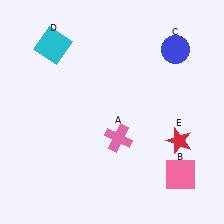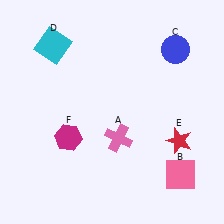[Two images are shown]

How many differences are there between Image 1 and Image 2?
There is 1 difference between the two images.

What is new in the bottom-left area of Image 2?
A magenta hexagon (F) was added in the bottom-left area of Image 2.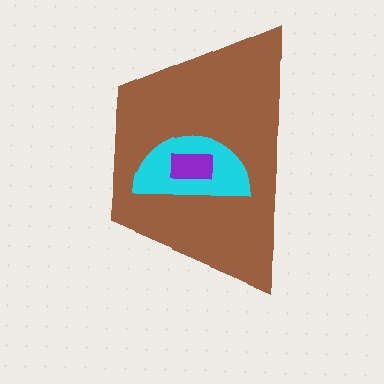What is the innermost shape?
The purple rectangle.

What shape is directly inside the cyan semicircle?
The purple rectangle.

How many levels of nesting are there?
3.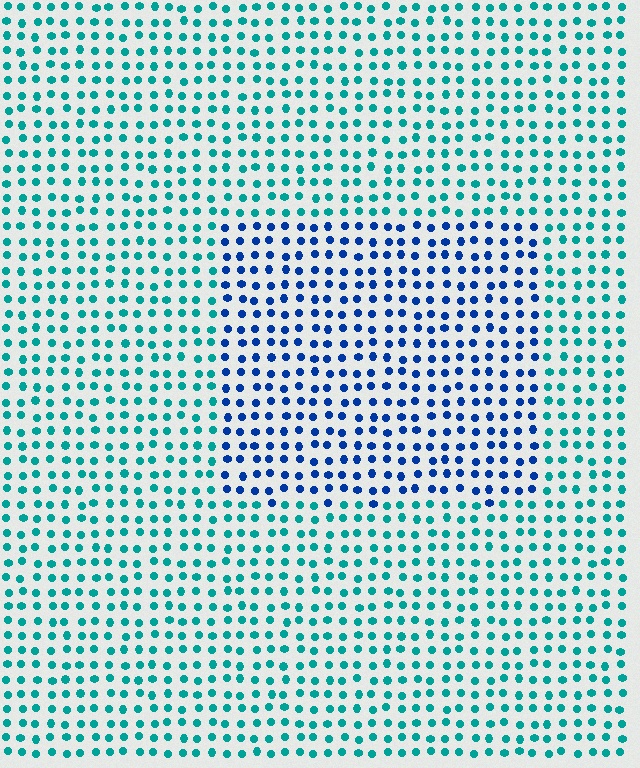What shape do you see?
I see a rectangle.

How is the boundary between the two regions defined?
The boundary is defined purely by a slight shift in hue (about 44 degrees). Spacing, size, and orientation are identical on both sides.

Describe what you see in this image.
The image is filled with small teal elements in a uniform arrangement. A rectangle-shaped region is visible where the elements are tinted to a slightly different hue, forming a subtle color boundary.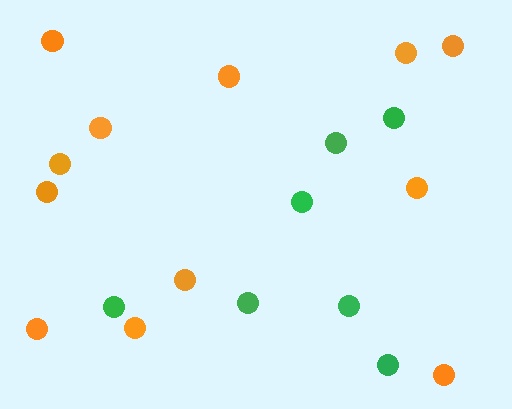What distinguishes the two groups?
There are 2 groups: one group of orange circles (12) and one group of green circles (7).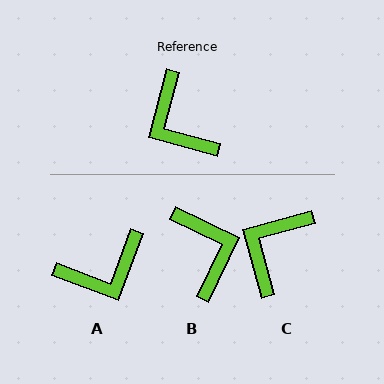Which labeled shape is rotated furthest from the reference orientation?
B, about 169 degrees away.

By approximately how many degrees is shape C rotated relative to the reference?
Approximately 60 degrees clockwise.